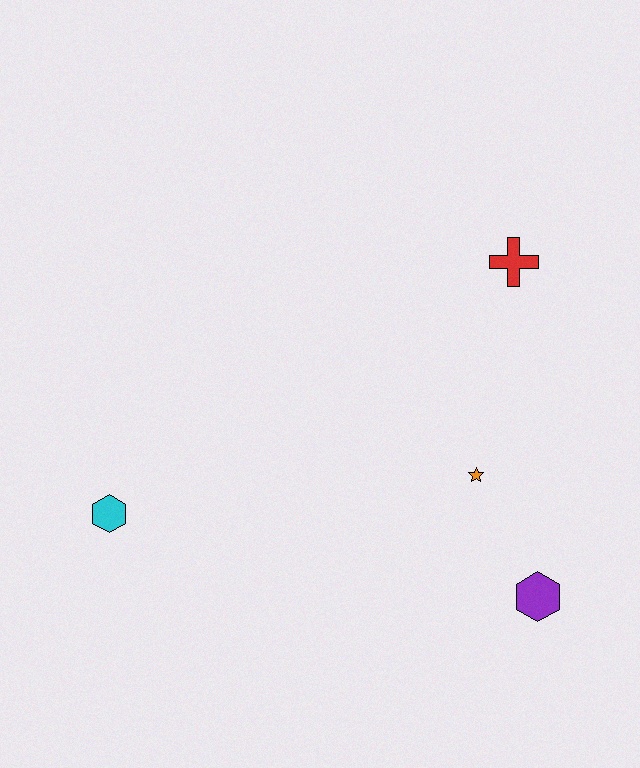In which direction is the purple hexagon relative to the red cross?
The purple hexagon is below the red cross.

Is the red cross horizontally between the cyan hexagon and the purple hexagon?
Yes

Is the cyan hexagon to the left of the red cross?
Yes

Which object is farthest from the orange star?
The cyan hexagon is farthest from the orange star.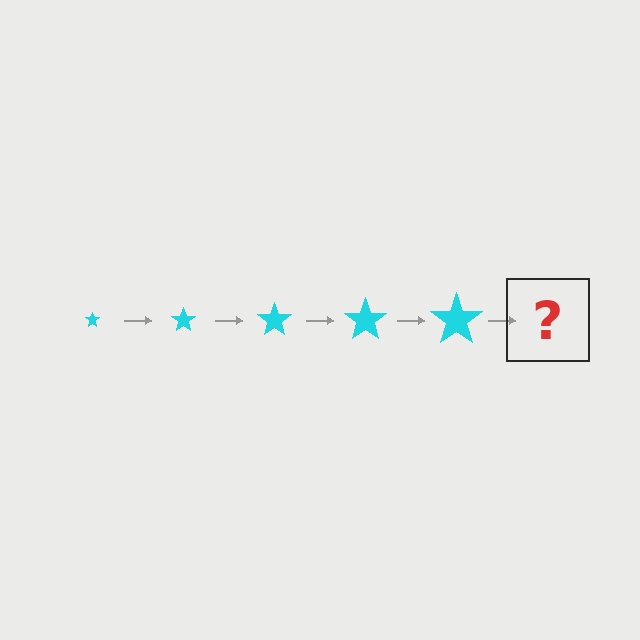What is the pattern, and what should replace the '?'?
The pattern is that the star gets progressively larger each step. The '?' should be a cyan star, larger than the previous one.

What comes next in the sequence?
The next element should be a cyan star, larger than the previous one.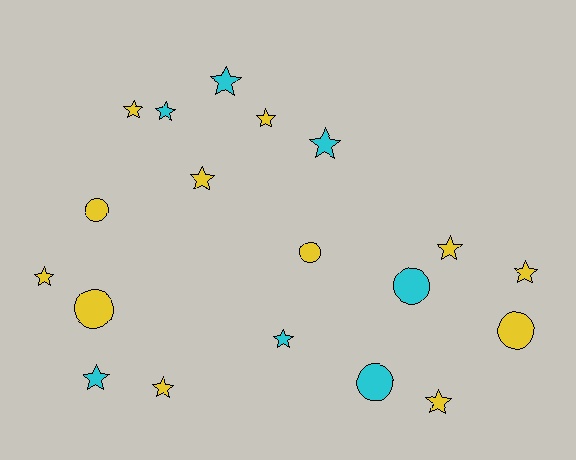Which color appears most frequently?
Yellow, with 12 objects.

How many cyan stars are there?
There are 5 cyan stars.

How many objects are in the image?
There are 19 objects.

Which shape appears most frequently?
Star, with 13 objects.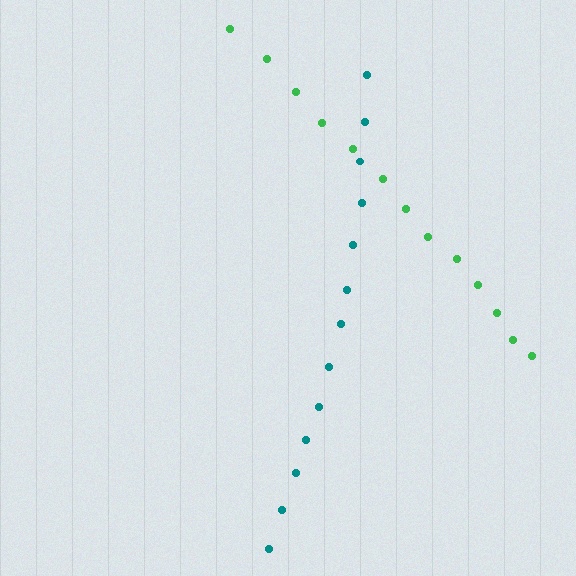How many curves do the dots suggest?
There are 2 distinct paths.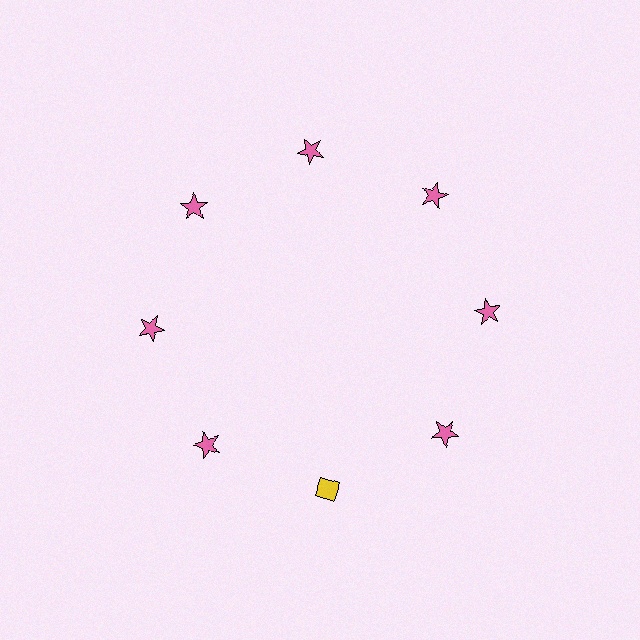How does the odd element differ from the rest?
It differs in both color (yellow instead of pink) and shape (diamond instead of star).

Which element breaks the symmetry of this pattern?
The yellow diamond at roughly the 6 o'clock position breaks the symmetry. All other shapes are pink stars.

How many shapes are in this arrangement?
There are 8 shapes arranged in a ring pattern.